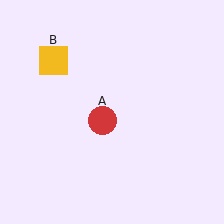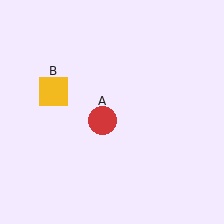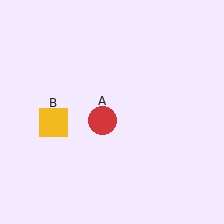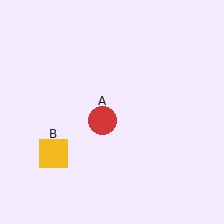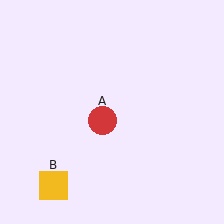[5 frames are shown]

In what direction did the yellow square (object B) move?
The yellow square (object B) moved down.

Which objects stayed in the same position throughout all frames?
Red circle (object A) remained stationary.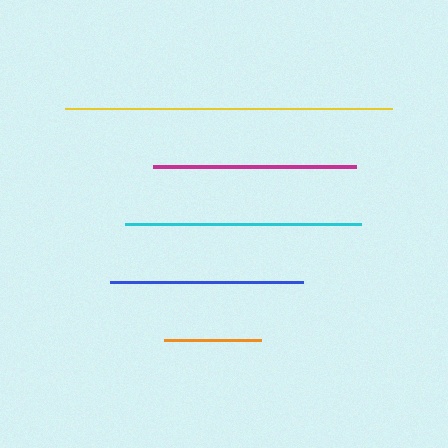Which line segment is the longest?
The yellow line is the longest at approximately 327 pixels.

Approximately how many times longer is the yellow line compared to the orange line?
The yellow line is approximately 3.4 times the length of the orange line.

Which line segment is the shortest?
The orange line is the shortest at approximately 97 pixels.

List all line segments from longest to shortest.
From longest to shortest: yellow, cyan, magenta, blue, orange.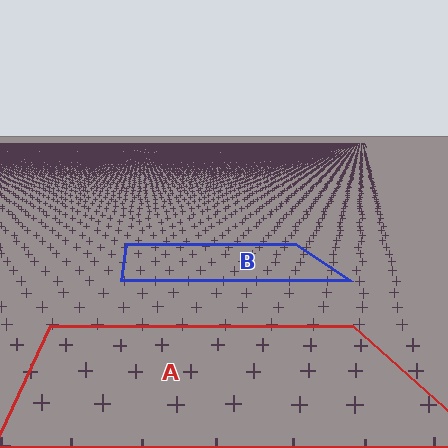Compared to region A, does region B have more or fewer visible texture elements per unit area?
Region B has more texture elements per unit area — they are packed more densely because it is farther away.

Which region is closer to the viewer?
Region A is closer. The texture elements there are larger and more spread out.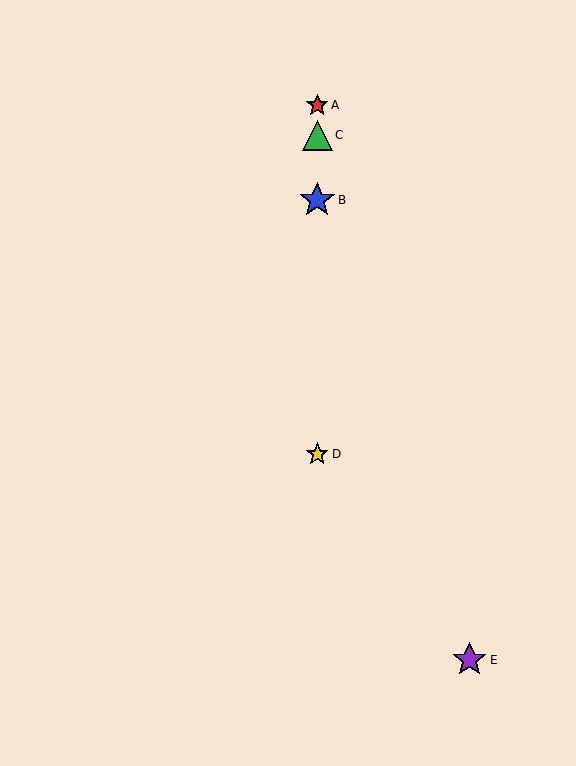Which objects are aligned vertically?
Objects A, B, C, D are aligned vertically.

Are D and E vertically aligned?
No, D is at x≈317 and E is at x≈469.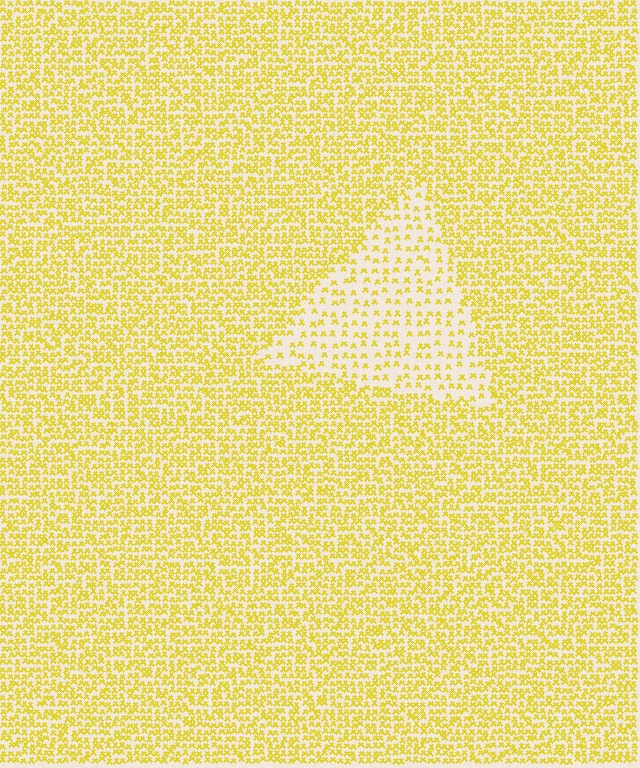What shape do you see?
I see a triangle.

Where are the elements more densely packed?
The elements are more densely packed outside the triangle boundary.